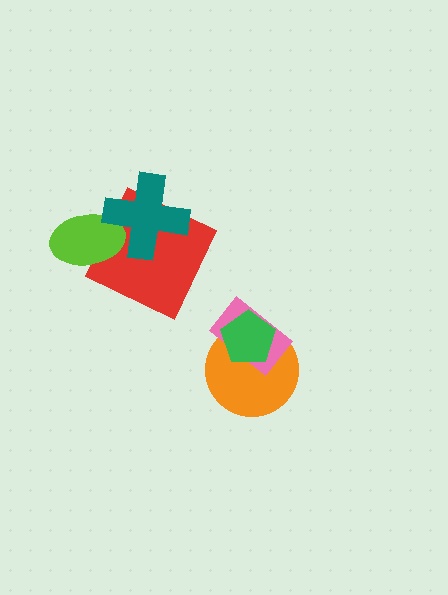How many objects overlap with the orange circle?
2 objects overlap with the orange circle.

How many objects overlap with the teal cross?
2 objects overlap with the teal cross.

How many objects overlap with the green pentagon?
2 objects overlap with the green pentagon.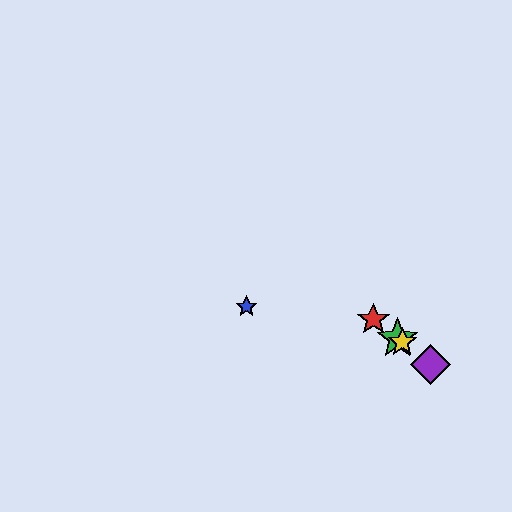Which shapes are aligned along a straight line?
The red star, the green star, the yellow star, the purple diamond are aligned along a straight line.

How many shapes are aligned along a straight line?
4 shapes (the red star, the green star, the yellow star, the purple diamond) are aligned along a straight line.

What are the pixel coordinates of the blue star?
The blue star is at (246, 307).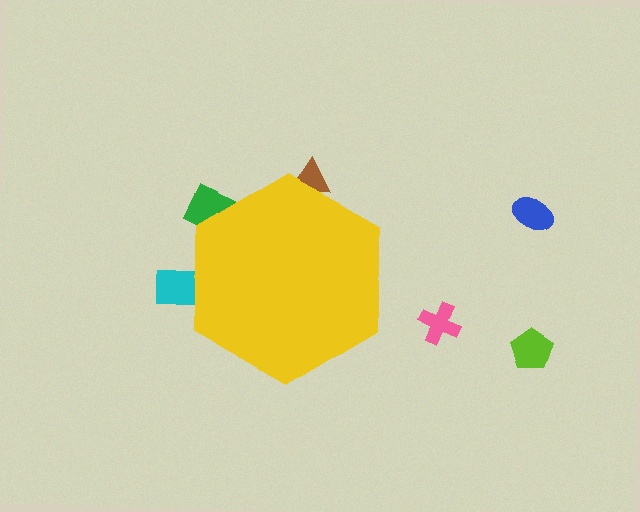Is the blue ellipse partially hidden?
No, the blue ellipse is fully visible.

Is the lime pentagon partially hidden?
No, the lime pentagon is fully visible.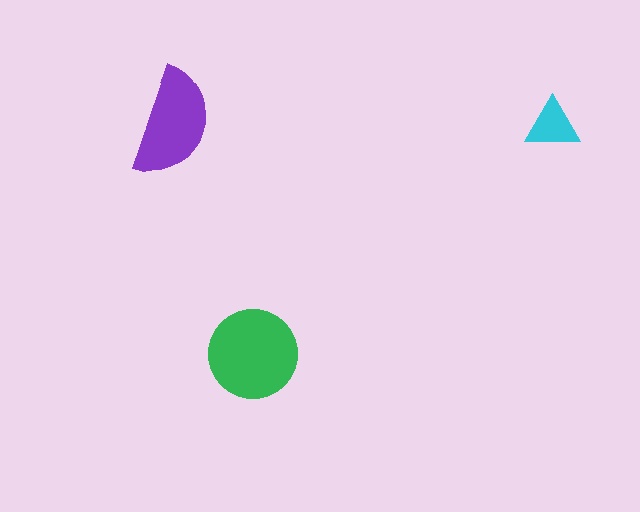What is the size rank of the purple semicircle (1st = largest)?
2nd.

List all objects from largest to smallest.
The green circle, the purple semicircle, the cyan triangle.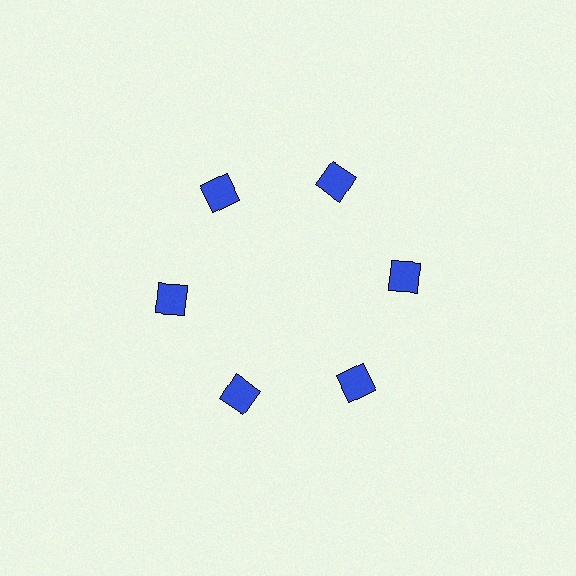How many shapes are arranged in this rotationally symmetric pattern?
There are 6 shapes, arranged in 6 groups of 1.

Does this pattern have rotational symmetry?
Yes, this pattern has 6-fold rotational symmetry. It looks the same after rotating 60 degrees around the center.